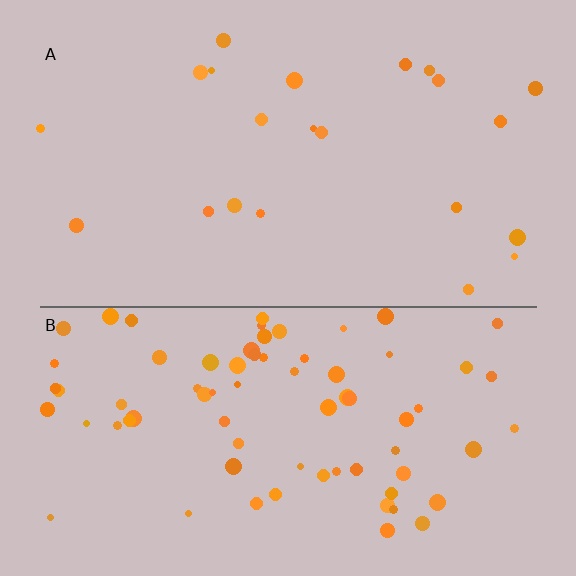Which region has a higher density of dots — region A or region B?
B (the bottom).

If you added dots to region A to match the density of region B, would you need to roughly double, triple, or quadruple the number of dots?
Approximately triple.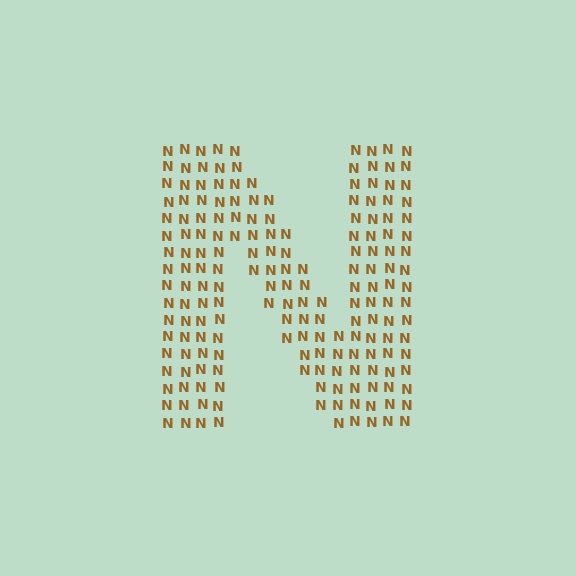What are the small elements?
The small elements are letter N's.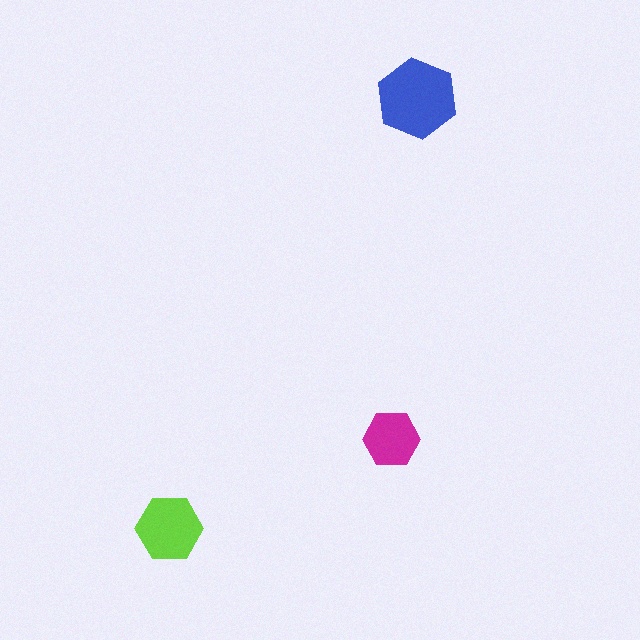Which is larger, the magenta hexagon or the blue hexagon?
The blue one.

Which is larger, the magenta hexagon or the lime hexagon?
The lime one.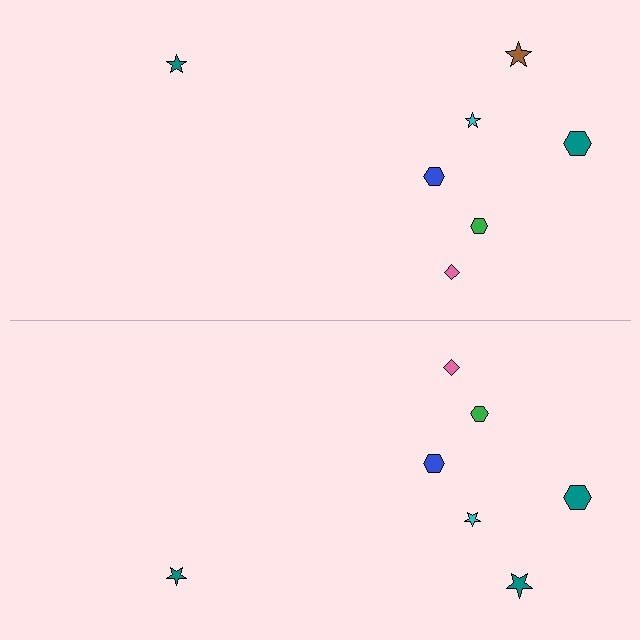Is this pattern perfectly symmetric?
No, the pattern is not perfectly symmetric. The teal star on the bottom side breaks the symmetry — its mirror counterpart is brown.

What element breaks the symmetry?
The teal star on the bottom side breaks the symmetry — its mirror counterpart is brown.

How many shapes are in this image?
There are 14 shapes in this image.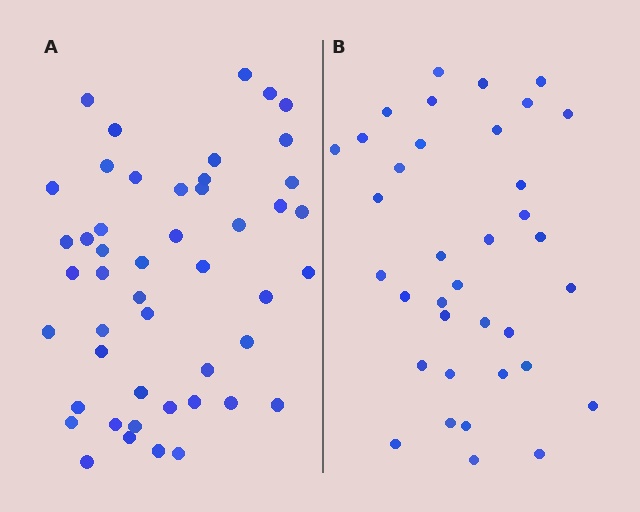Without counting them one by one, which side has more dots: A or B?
Region A (the left region) has more dots.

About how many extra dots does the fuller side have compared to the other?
Region A has roughly 12 or so more dots than region B.